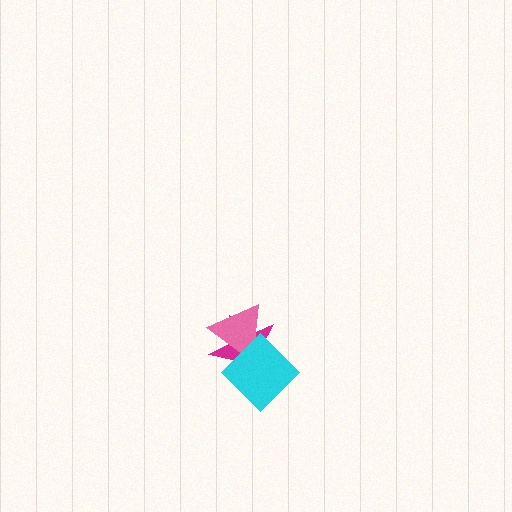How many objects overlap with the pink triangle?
2 objects overlap with the pink triangle.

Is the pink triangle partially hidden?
Yes, it is partially covered by another shape.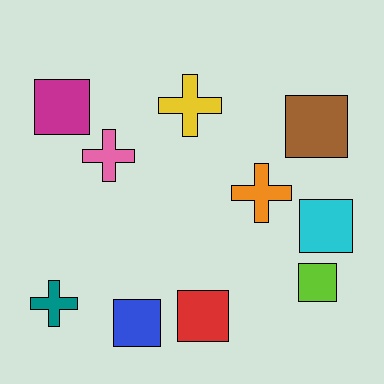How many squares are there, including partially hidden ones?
There are 6 squares.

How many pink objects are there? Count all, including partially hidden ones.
There is 1 pink object.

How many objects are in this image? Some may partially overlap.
There are 10 objects.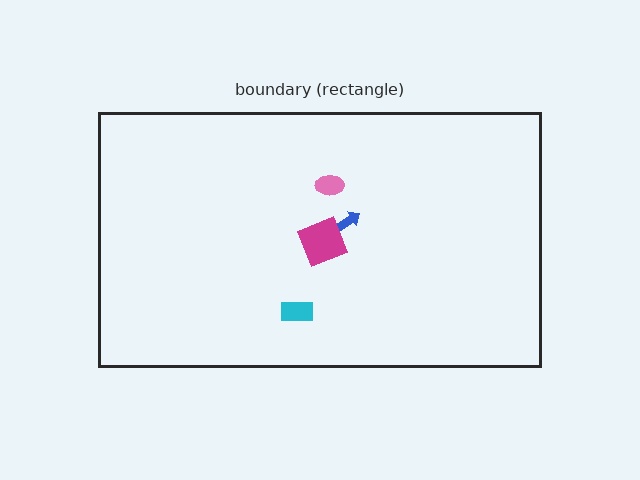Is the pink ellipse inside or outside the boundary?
Inside.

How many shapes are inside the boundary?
4 inside, 0 outside.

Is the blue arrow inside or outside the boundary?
Inside.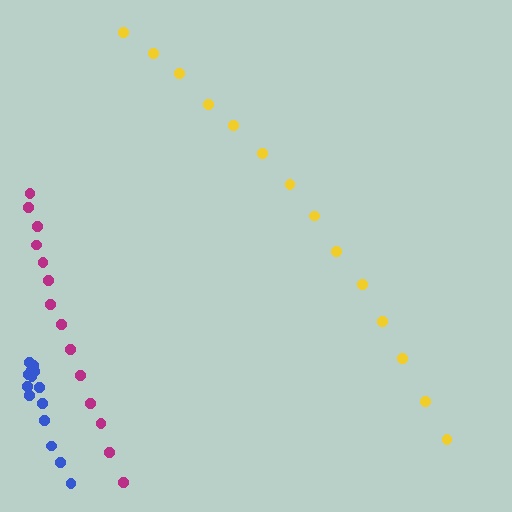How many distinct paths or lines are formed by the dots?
There are 3 distinct paths.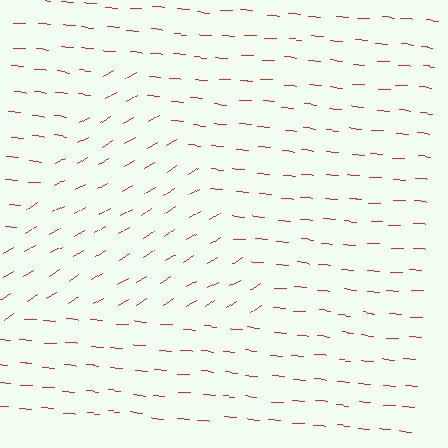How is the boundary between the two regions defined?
The boundary is defined purely by a change in line orientation (approximately 36 degrees difference). All lines are the same color and thickness.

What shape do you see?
I see a triangle.